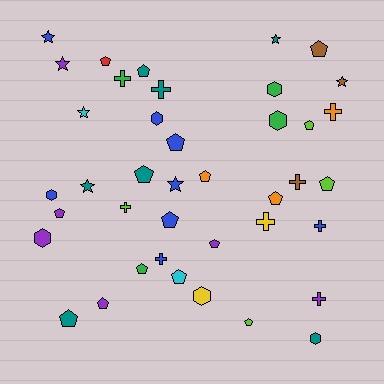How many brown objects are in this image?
There are 3 brown objects.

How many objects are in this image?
There are 40 objects.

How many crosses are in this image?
There are 9 crosses.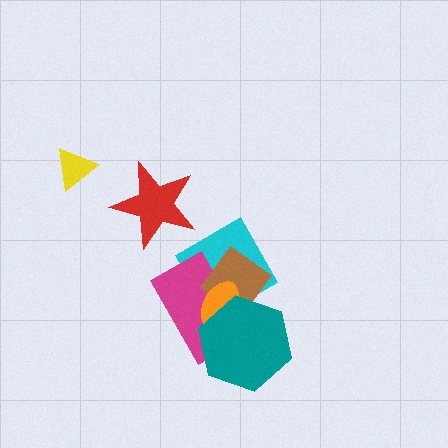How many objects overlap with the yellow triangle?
0 objects overlap with the yellow triangle.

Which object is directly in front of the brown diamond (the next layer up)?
The orange ellipse is directly in front of the brown diamond.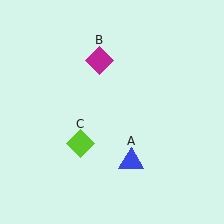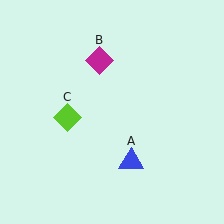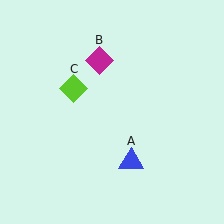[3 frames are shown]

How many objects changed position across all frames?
1 object changed position: lime diamond (object C).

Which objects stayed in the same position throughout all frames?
Blue triangle (object A) and magenta diamond (object B) remained stationary.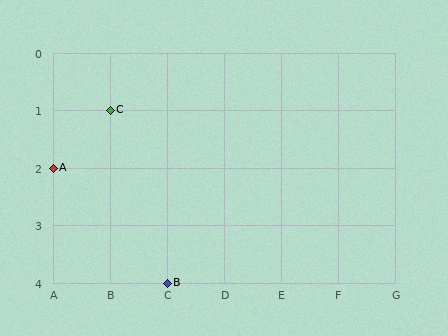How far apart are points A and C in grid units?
Points A and C are 1 column and 1 row apart (about 1.4 grid units diagonally).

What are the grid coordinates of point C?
Point C is at grid coordinates (B, 1).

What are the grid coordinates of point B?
Point B is at grid coordinates (C, 4).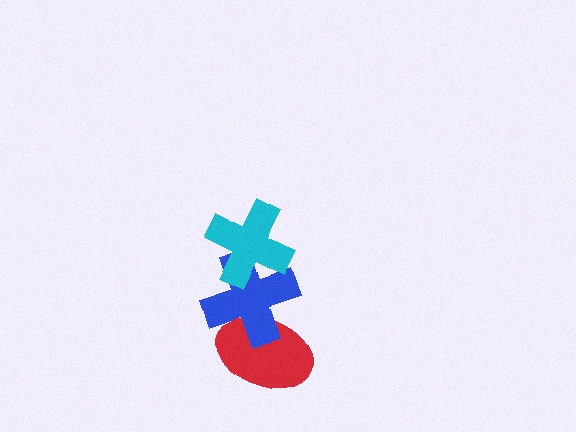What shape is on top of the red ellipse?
The blue cross is on top of the red ellipse.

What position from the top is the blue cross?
The blue cross is 2nd from the top.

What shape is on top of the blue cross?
The cyan cross is on top of the blue cross.